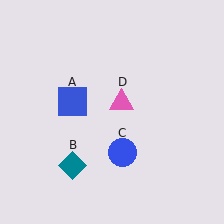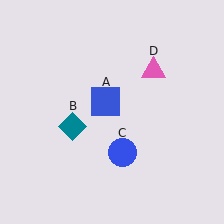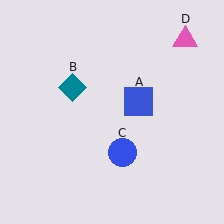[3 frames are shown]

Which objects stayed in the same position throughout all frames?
Blue circle (object C) remained stationary.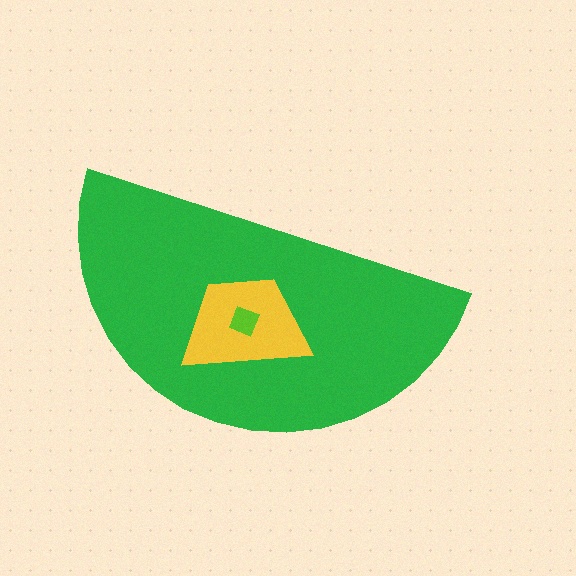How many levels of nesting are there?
3.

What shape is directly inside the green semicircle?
The yellow trapezoid.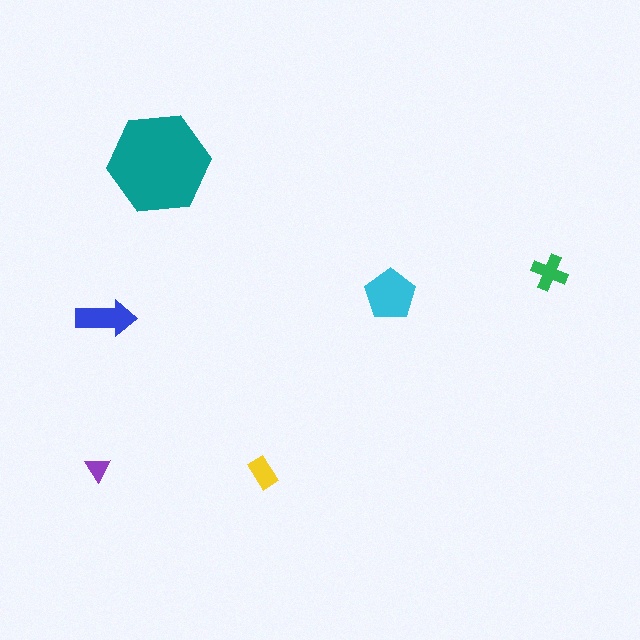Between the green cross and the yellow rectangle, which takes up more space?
The green cross.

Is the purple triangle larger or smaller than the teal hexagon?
Smaller.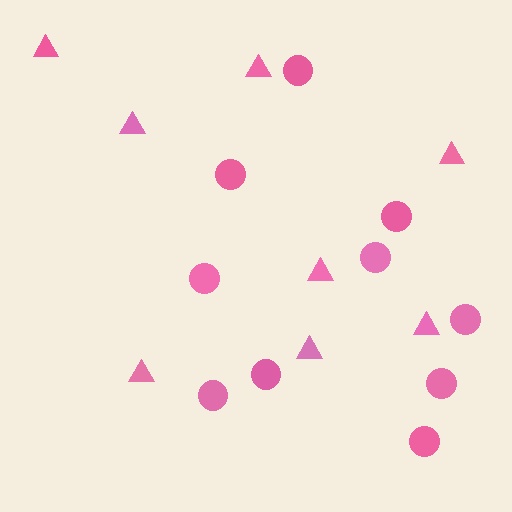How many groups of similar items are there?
There are 2 groups: one group of circles (10) and one group of triangles (8).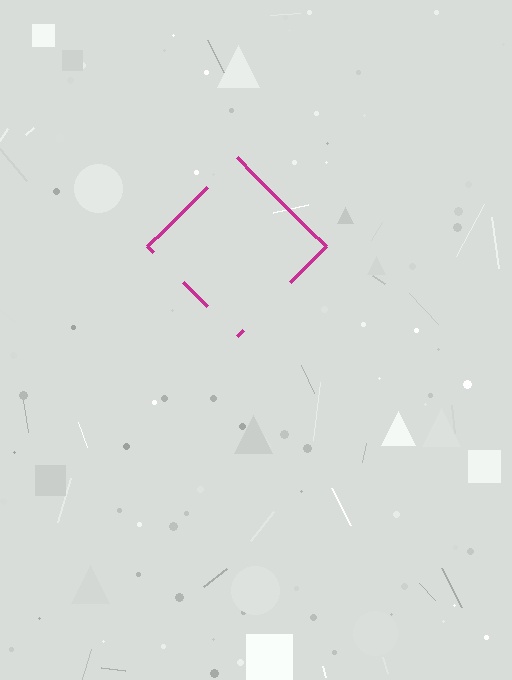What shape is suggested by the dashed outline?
The dashed outline suggests a diamond.